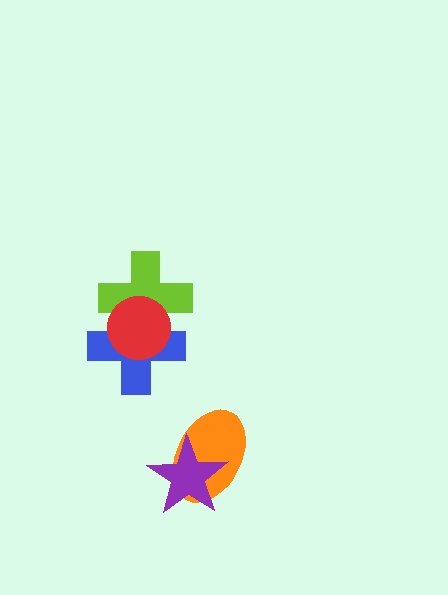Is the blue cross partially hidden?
Yes, it is partially covered by another shape.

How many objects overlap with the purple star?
1 object overlaps with the purple star.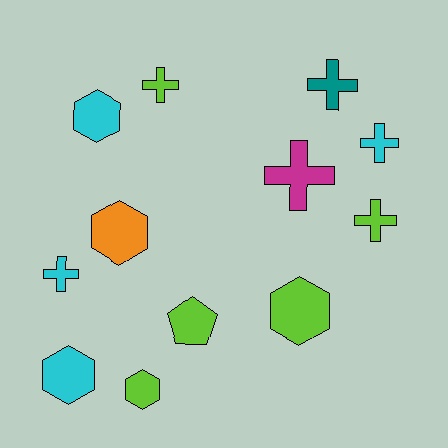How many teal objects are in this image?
There is 1 teal object.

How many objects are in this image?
There are 12 objects.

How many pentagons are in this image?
There is 1 pentagon.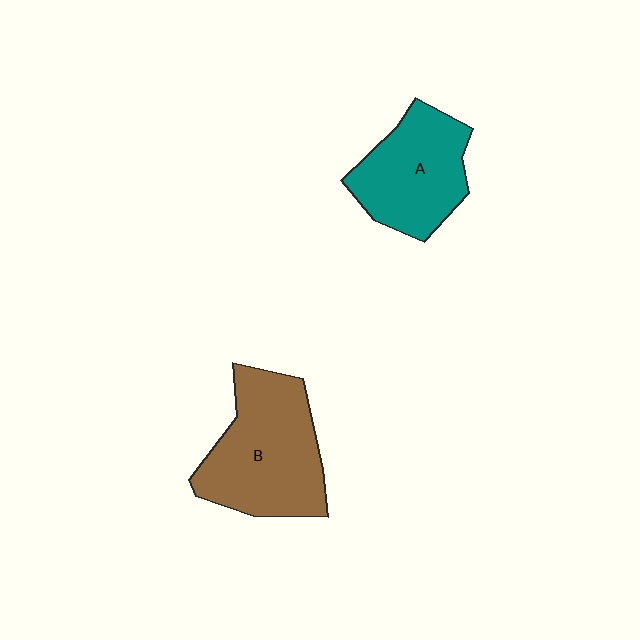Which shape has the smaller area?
Shape A (teal).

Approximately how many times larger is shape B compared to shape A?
Approximately 1.3 times.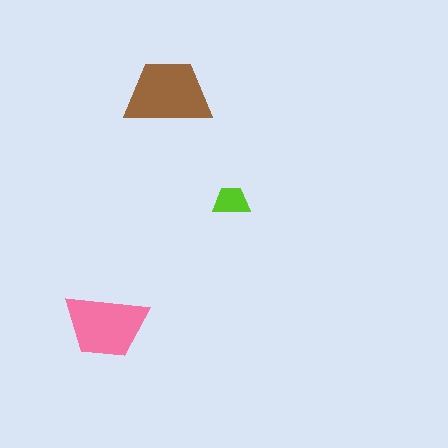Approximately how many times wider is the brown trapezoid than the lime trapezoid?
About 2.5 times wider.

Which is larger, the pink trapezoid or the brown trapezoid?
The brown one.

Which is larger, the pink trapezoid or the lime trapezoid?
The pink one.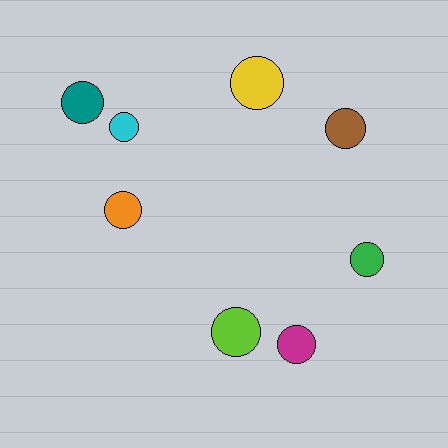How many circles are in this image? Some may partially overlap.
There are 8 circles.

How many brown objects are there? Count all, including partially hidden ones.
There is 1 brown object.